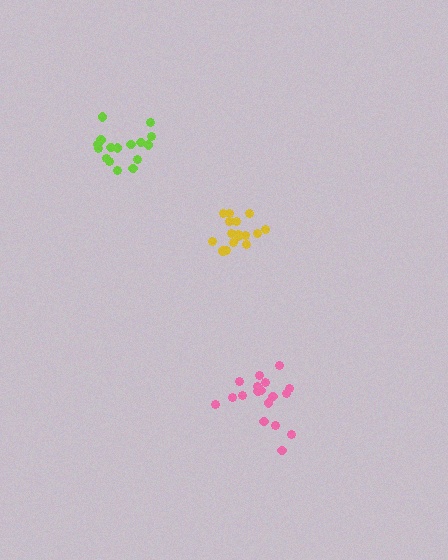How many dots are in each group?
Group 1: 16 dots, Group 2: 19 dots, Group 3: 16 dots (51 total).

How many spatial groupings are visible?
There are 3 spatial groupings.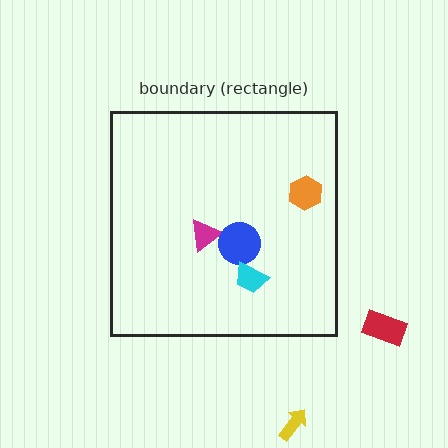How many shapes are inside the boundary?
4 inside, 2 outside.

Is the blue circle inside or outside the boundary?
Inside.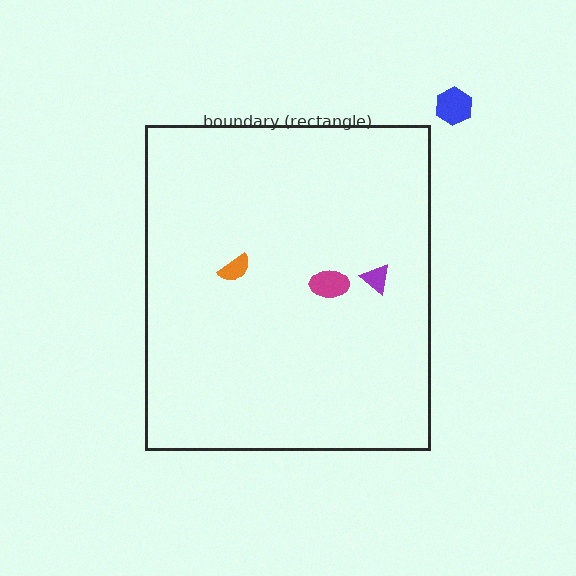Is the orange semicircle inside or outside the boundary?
Inside.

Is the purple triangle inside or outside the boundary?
Inside.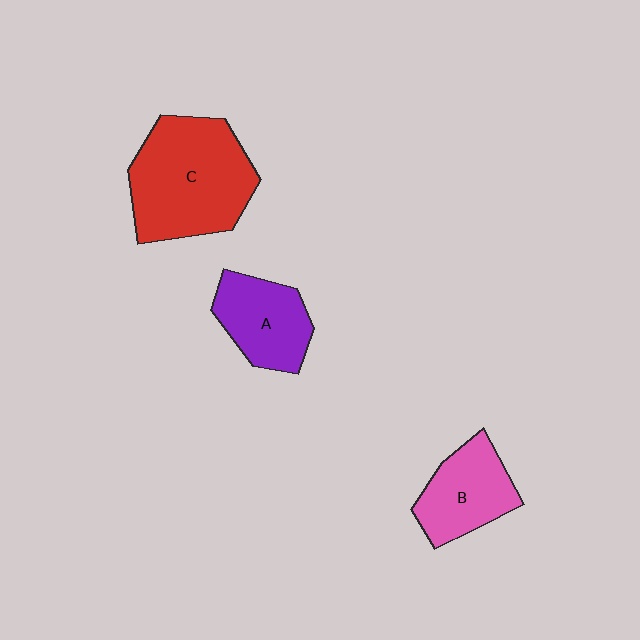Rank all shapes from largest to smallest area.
From largest to smallest: C (red), B (pink), A (purple).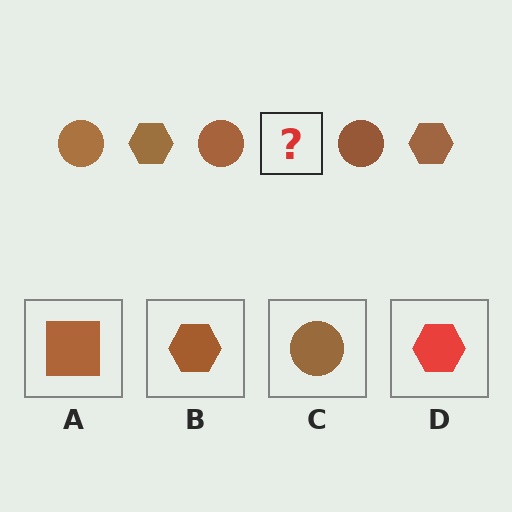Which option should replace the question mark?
Option B.